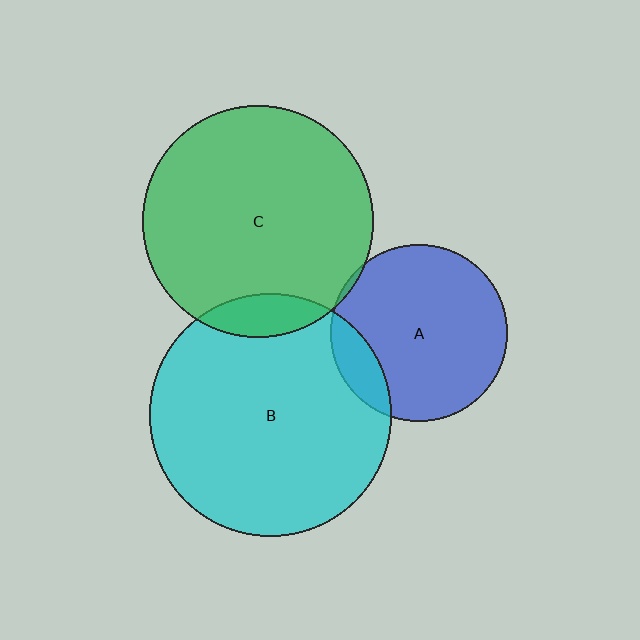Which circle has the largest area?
Circle B (cyan).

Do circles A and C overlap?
Yes.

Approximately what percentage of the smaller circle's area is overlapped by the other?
Approximately 5%.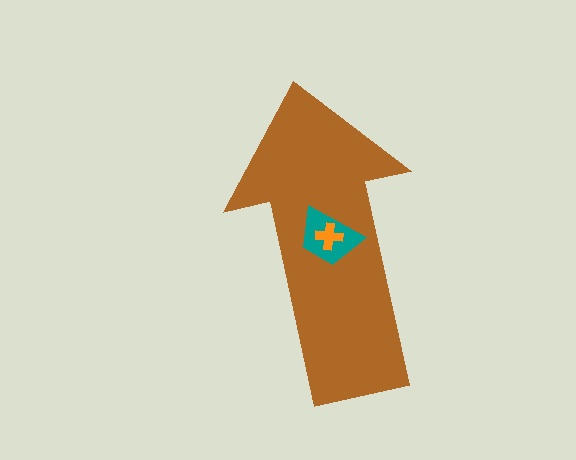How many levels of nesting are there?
3.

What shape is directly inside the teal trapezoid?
The orange cross.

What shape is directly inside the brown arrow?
The teal trapezoid.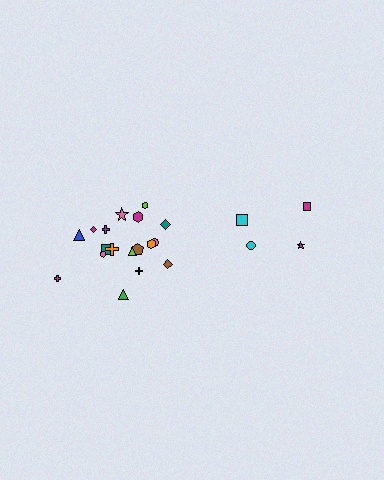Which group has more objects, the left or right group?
The left group.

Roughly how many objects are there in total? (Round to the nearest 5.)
Roughly 20 objects in total.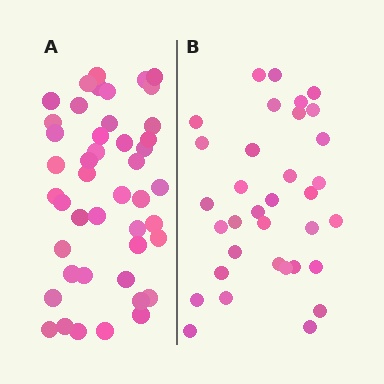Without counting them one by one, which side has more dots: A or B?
Region A (the left region) has more dots.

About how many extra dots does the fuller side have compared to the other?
Region A has roughly 12 or so more dots than region B.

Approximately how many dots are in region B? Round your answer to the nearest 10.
About 30 dots. (The exact count is 34, which rounds to 30.)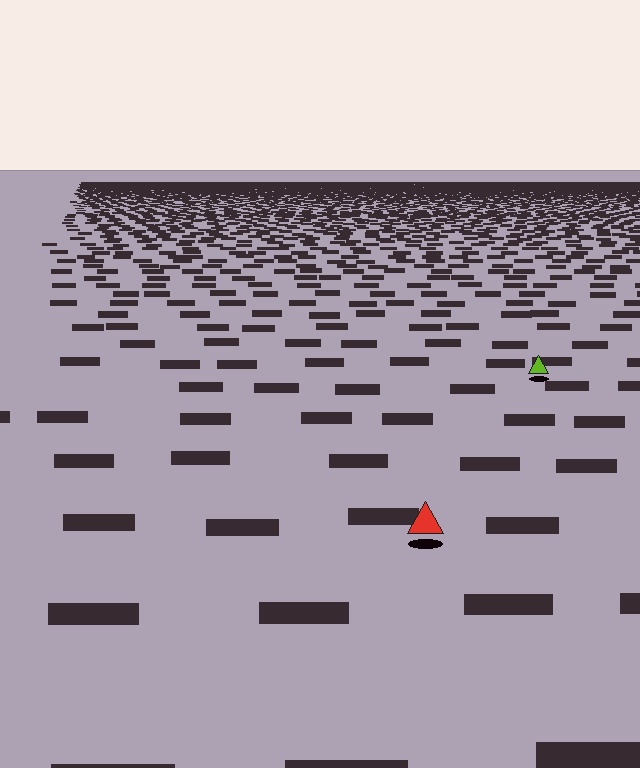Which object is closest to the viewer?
The red triangle is closest. The texture marks near it are larger and more spread out.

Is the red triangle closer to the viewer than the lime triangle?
Yes. The red triangle is closer — you can tell from the texture gradient: the ground texture is coarser near it.